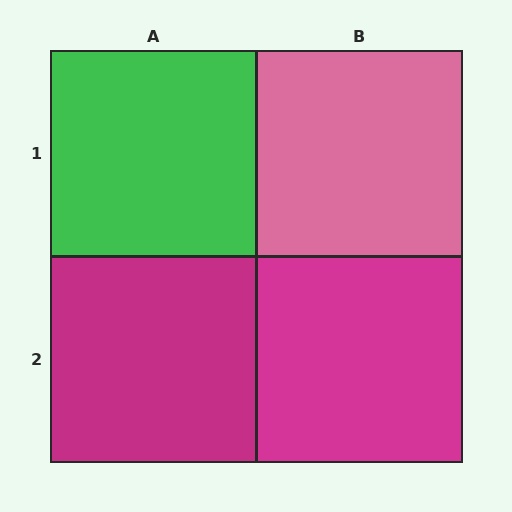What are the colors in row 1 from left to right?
Green, pink.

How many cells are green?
1 cell is green.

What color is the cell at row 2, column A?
Magenta.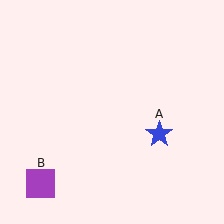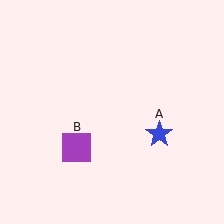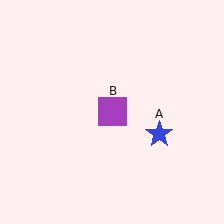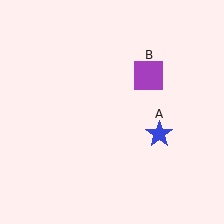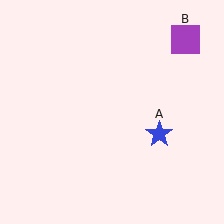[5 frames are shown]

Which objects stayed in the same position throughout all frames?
Blue star (object A) remained stationary.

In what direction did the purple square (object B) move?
The purple square (object B) moved up and to the right.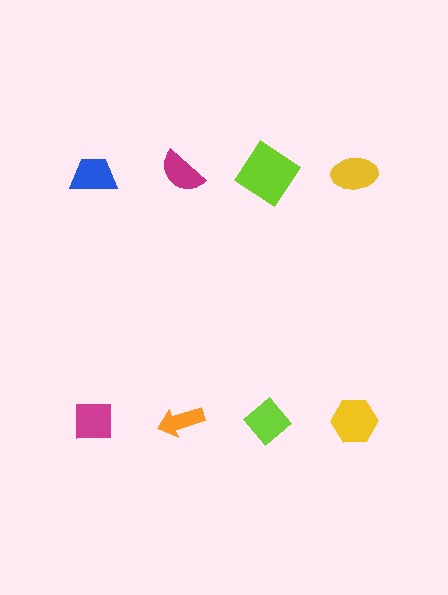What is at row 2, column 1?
A magenta square.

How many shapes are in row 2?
4 shapes.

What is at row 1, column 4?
A yellow ellipse.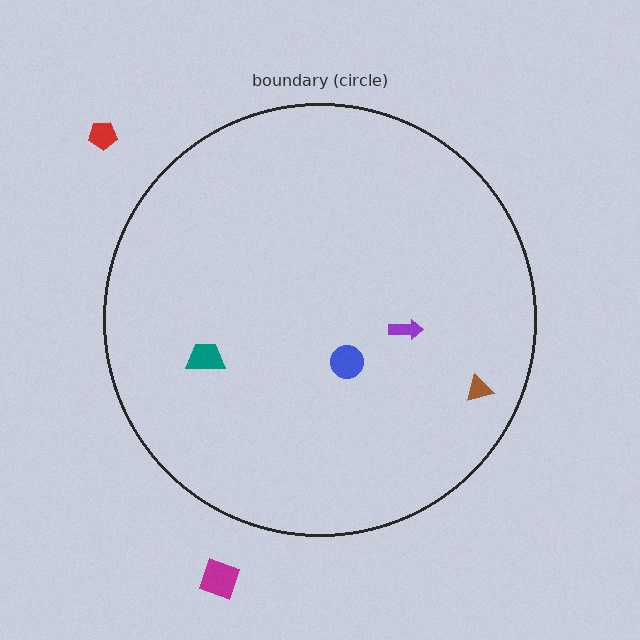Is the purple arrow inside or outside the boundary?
Inside.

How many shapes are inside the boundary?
4 inside, 2 outside.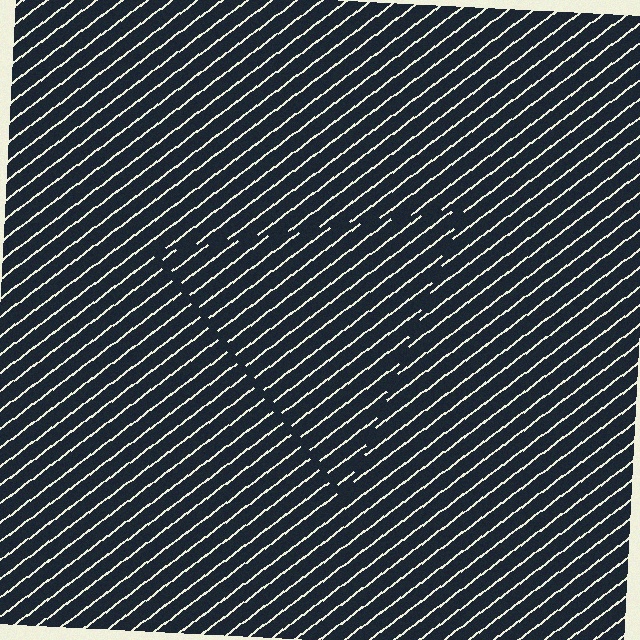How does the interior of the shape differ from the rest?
The interior of the shape contains the same grating, shifted by half a period — the contour is defined by the phase discontinuity where line-ends from the inner and outer gratings abut.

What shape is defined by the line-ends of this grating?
An illusory triangle. The interior of the shape contains the same grating, shifted by half a period — the contour is defined by the phase discontinuity where line-ends from the inner and outer gratings abut.